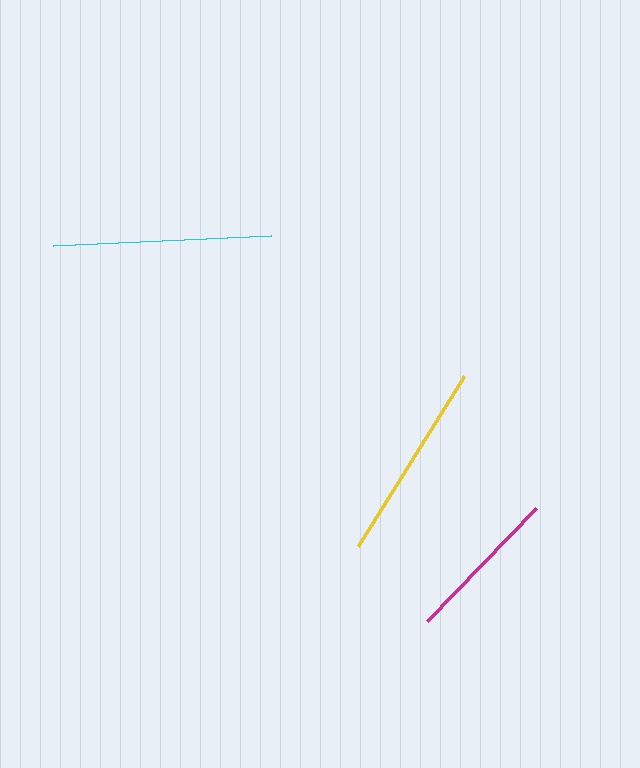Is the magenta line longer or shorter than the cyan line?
The cyan line is longer than the magenta line.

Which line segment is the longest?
The cyan line is the longest at approximately 219 pixels.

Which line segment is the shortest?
The magenta line is the shortest at approximately 157 pixels.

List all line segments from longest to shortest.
From longest to shortest: cyan, yellow, magenta.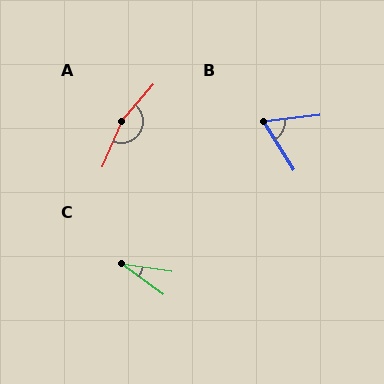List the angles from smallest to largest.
C (28°), B (64°), A (162°).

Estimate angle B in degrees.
Approximately 64 degrees.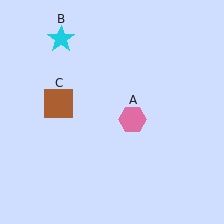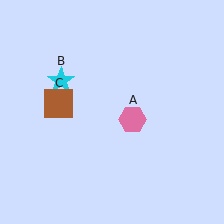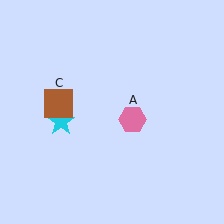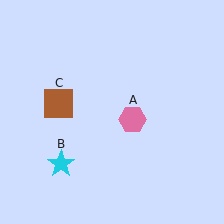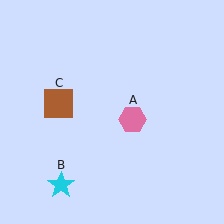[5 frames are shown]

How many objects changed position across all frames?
1 object changed position: cyan star (object B).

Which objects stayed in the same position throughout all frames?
Pink hexagon (object A) and brown square (object C) remained stationary.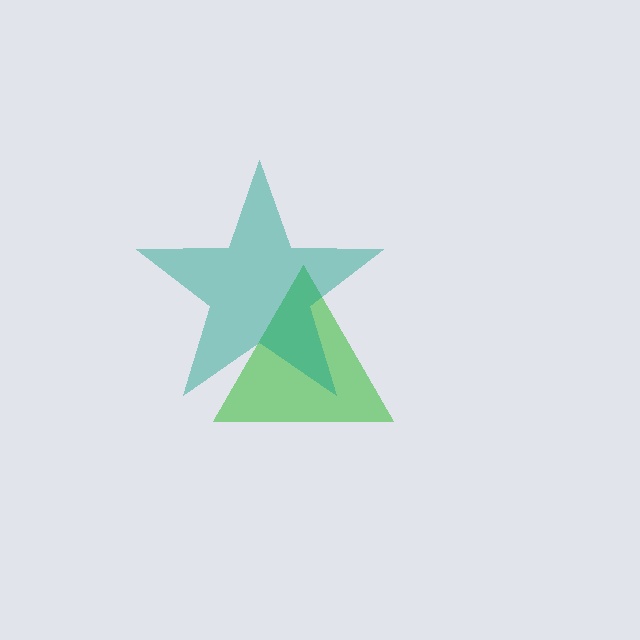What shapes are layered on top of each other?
The layered shapes are: a green triangle, a teal star.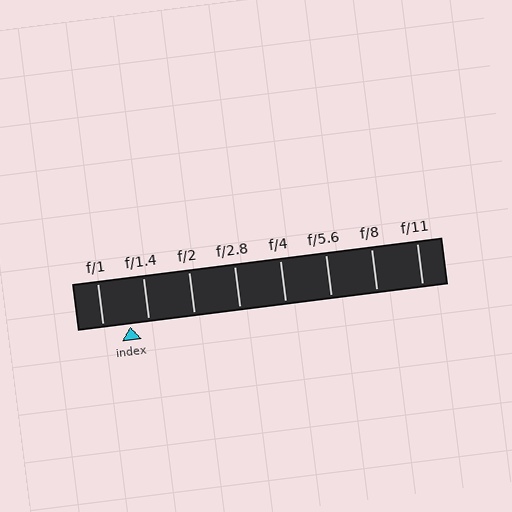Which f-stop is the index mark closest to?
The index mark is closest to f/1.4.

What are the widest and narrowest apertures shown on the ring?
The widest aperture shown is f/1 and the narrowest is f/11.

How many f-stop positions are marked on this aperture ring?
There are 8 f-stop positions marked.